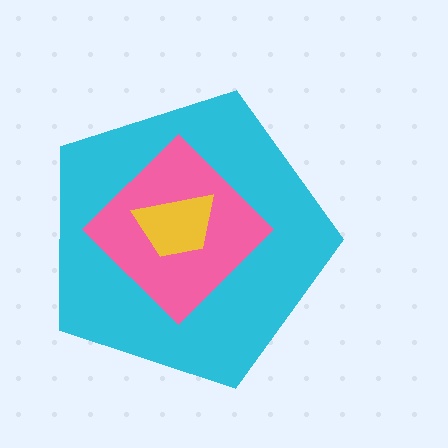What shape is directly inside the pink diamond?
The yellow trapezoid.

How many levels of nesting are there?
3.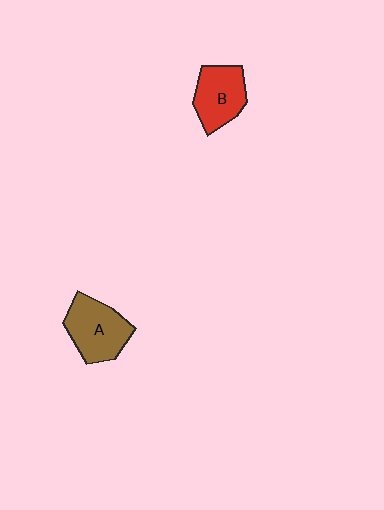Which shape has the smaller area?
Shape B (red).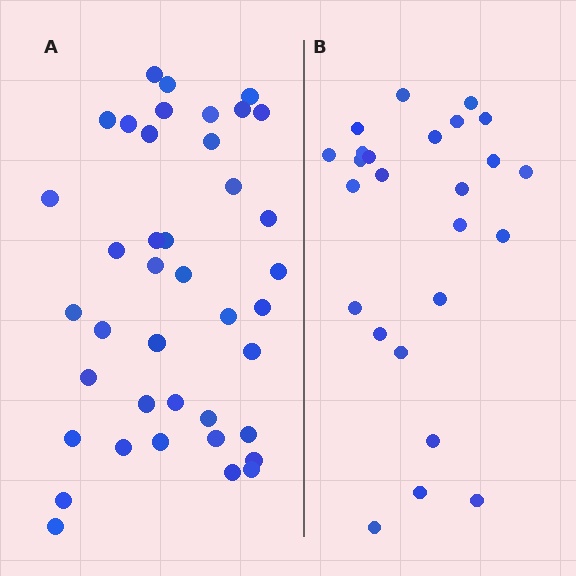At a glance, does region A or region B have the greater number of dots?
Region A (the left region) has more dots.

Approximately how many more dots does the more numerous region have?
Region A has approximately 15 more dots than region B.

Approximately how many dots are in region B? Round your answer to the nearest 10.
About 20 dots. (The exact count is 25, which rounds to 20.)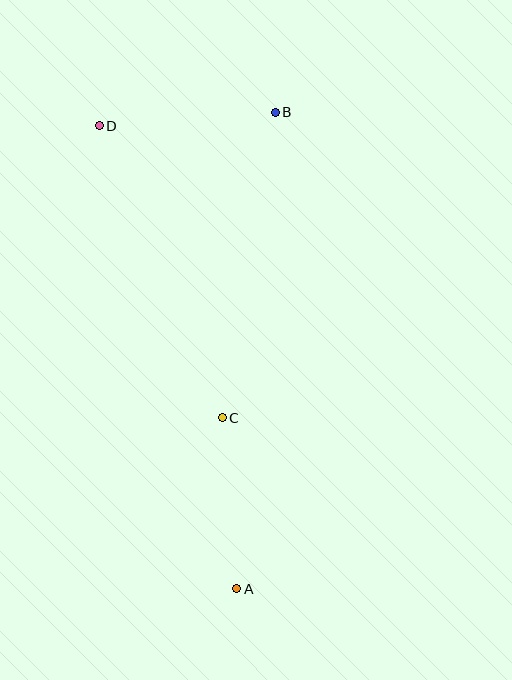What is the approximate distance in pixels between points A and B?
The distance between A and B is approximately 478 pixels.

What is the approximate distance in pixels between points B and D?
The distance between B and D is approximately 176 pixels.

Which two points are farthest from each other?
Points A and D are farthest from each other.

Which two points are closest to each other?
Points A and C are closest to each other.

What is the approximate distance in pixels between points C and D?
The distance between C and D is approximately 316 pixels.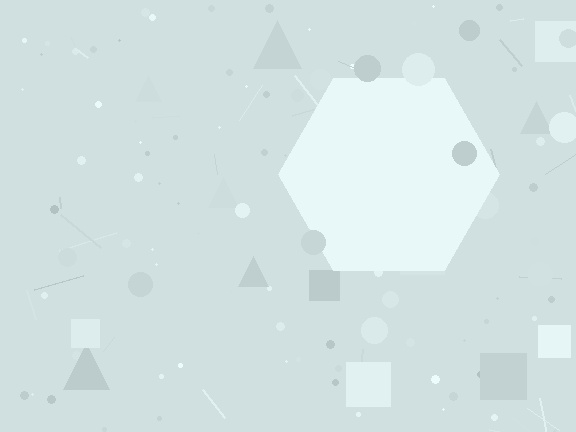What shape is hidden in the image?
A hexagon is hidden in the image.